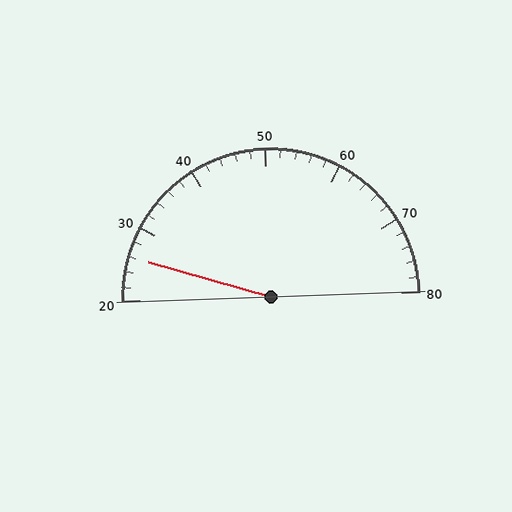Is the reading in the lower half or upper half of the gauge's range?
The reading is in the lower half of the range (20 to 80).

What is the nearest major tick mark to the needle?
The nearest major tick mark is 30.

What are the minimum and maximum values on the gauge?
The gauge ranges from 20 to 80.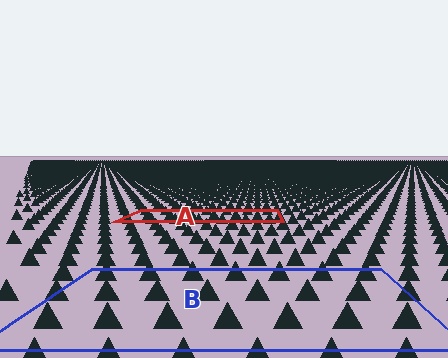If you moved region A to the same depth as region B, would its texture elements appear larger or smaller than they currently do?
They would appear larger. At a closer depth, the same texture elements are projected at a bigger on-screen size.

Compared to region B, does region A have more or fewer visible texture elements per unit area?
Region A has more texture elements per unit area — they are packed more densely because it is farther away.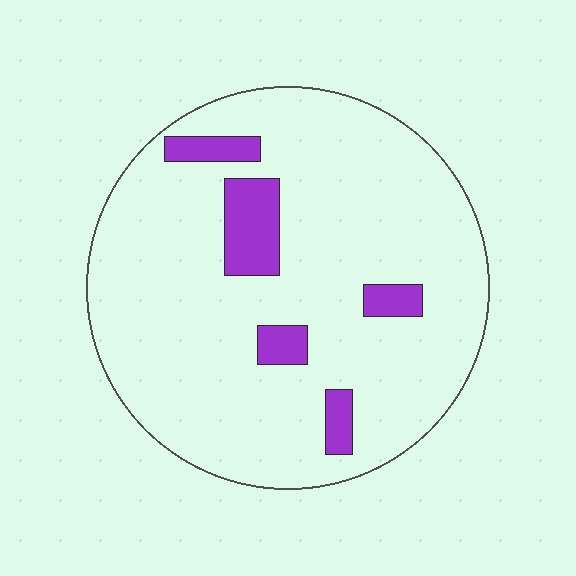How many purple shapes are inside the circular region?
5.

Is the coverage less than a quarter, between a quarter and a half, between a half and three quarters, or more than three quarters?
Less than a quarter.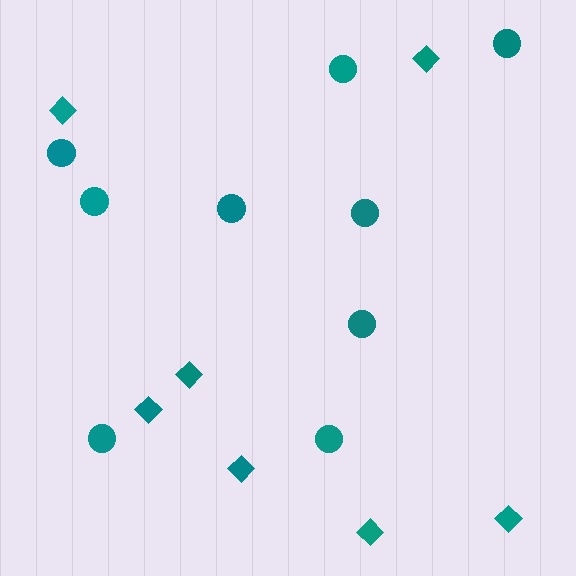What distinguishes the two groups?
There are 2 groups: one group of diamonds (7) and one group of circles (9).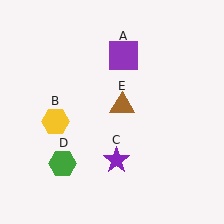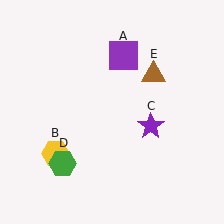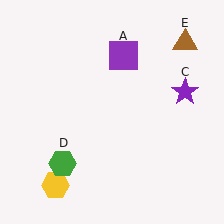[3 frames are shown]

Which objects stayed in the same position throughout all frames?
Purple square (object A) and green hexagon (object D) remained stationary.